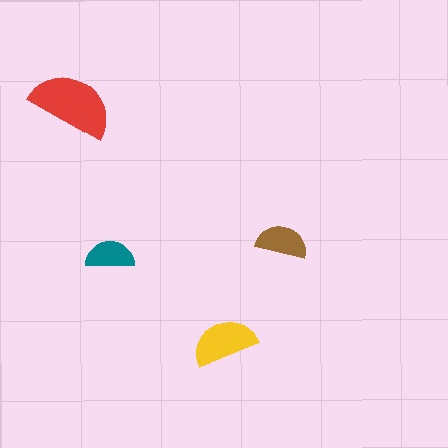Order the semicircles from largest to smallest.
the red one, the yellow one, the brown one, the teal one.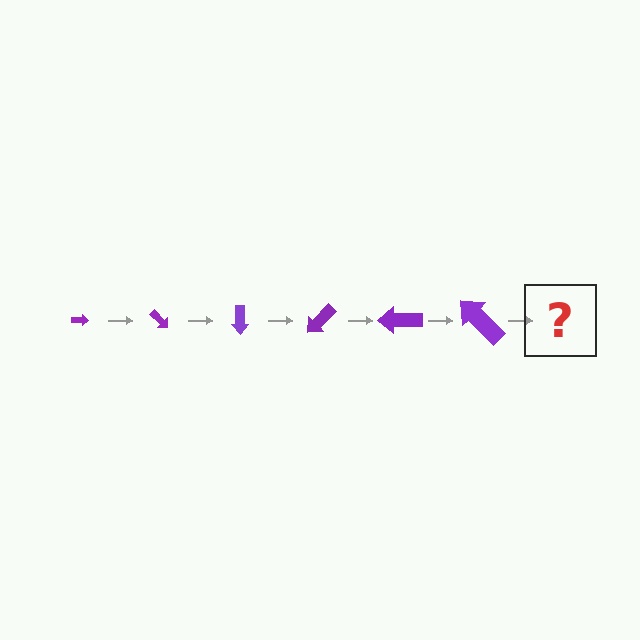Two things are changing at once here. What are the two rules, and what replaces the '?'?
The two rules are that the arrow grows larger each step and it rotates 45 degrees each step. The '?' should be an arrow, larger than the previous one and rotated 270 degrees from the start.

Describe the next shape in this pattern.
It should be an arrow, larger than the previous one and rotated 270 degrees from the start.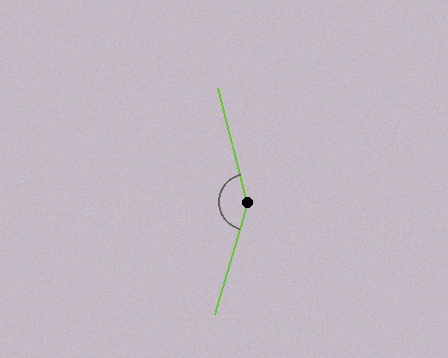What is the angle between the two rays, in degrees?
Approximately 150 degrees.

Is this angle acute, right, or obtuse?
It is obtuse.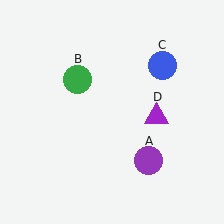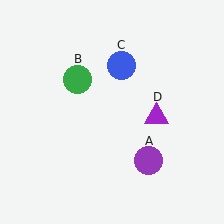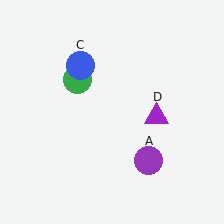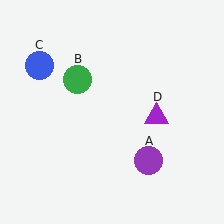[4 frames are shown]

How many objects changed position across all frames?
1 object changed position: blue circle (object C).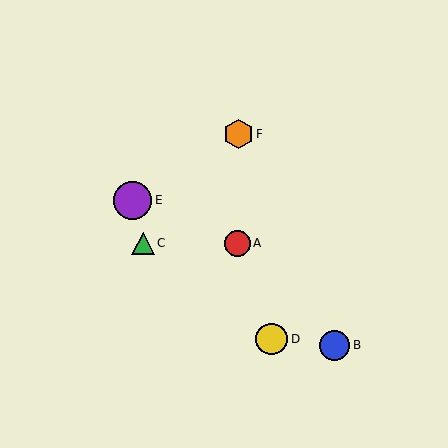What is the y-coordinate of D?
Object D is at y≈339.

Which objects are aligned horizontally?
Objects A, C are aligned horizontally.